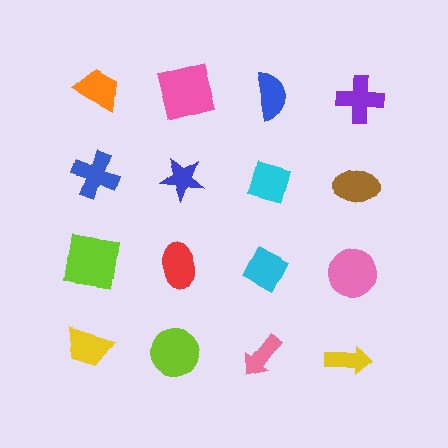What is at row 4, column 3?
A pink arrow.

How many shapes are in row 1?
4 shapes.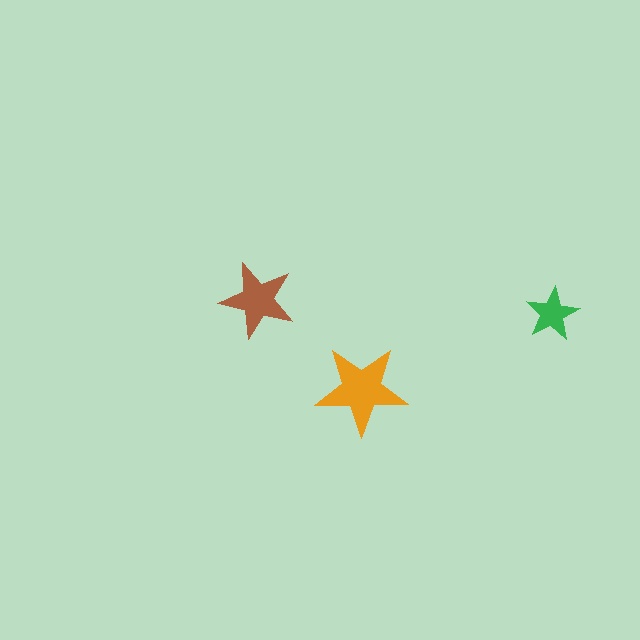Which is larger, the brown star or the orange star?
The orange one.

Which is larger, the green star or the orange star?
The orange one.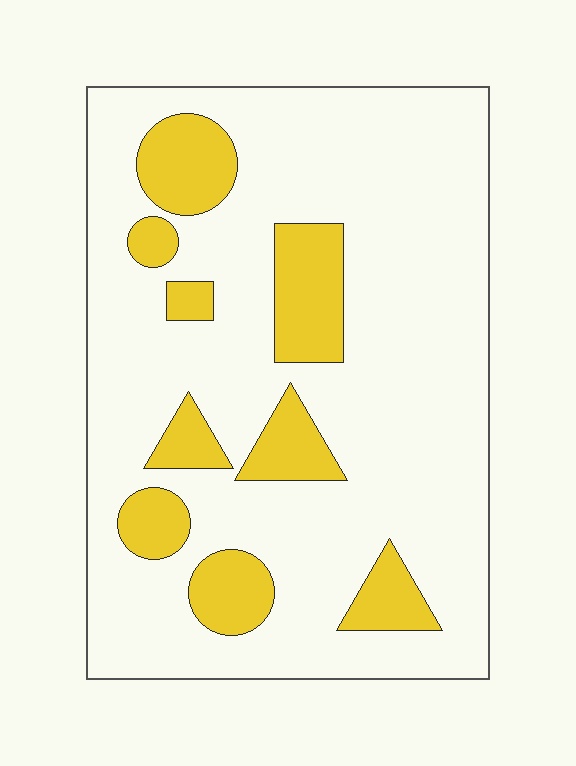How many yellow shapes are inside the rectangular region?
9.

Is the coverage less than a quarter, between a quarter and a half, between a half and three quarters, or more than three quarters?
Less than a quarter.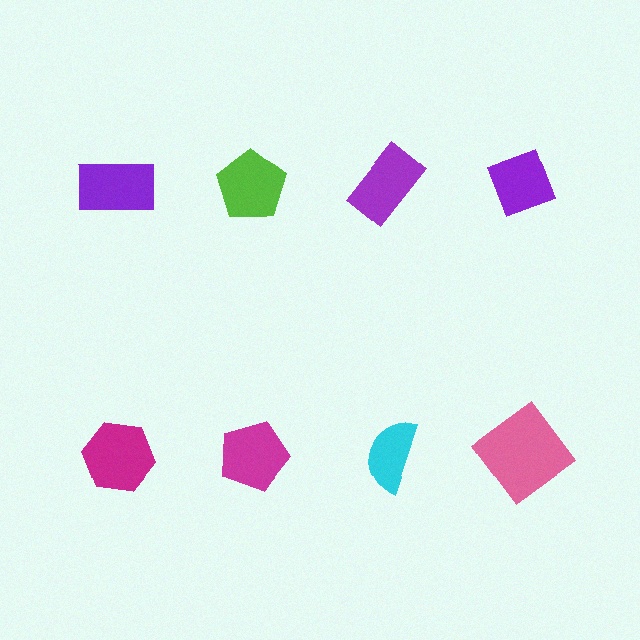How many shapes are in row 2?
4 shapes.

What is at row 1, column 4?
A purple diamond.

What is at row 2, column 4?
A pink diamond.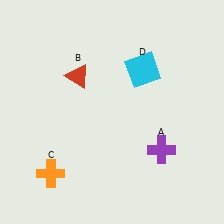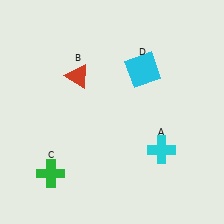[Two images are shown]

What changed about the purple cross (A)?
In Image 1, A is purple. In Image 2, it changed to cyan.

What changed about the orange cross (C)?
In Image 1, C is orange. In Image 2, it changed to green.